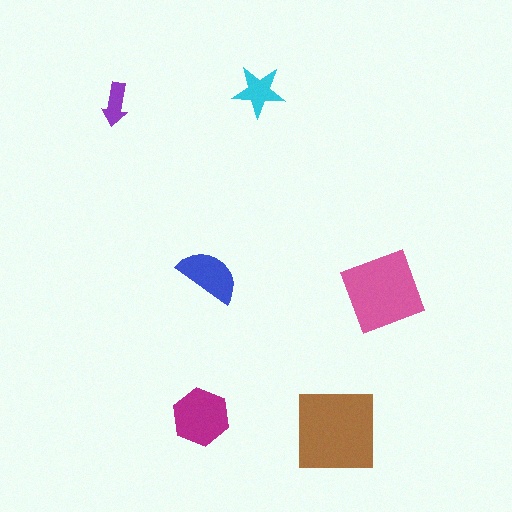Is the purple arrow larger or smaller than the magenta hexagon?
Smaller.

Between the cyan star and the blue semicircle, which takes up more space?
The blue semicircle.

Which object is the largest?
The brown square.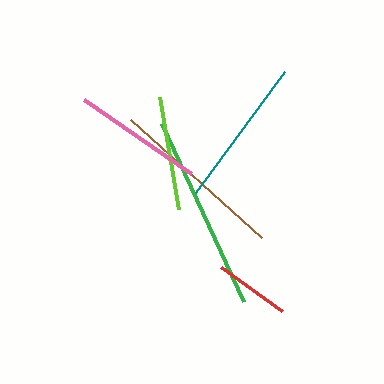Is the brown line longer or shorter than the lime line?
The brown line is longer than the lime line.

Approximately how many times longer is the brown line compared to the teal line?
The brown line is approximately 1.2 times the length of the teal line.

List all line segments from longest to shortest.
From longest to shortest: green, brown, teal, pink, lime, red.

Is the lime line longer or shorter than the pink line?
The pink line is longer than the lime line.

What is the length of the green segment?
The green segment is approximately 196 pixels long.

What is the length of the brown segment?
The brown segment is approximately 177 pixels long.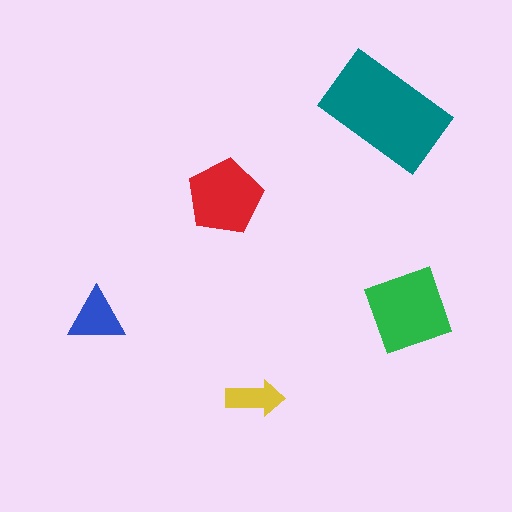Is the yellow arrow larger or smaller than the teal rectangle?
Smaller.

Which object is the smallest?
The yellow arrow.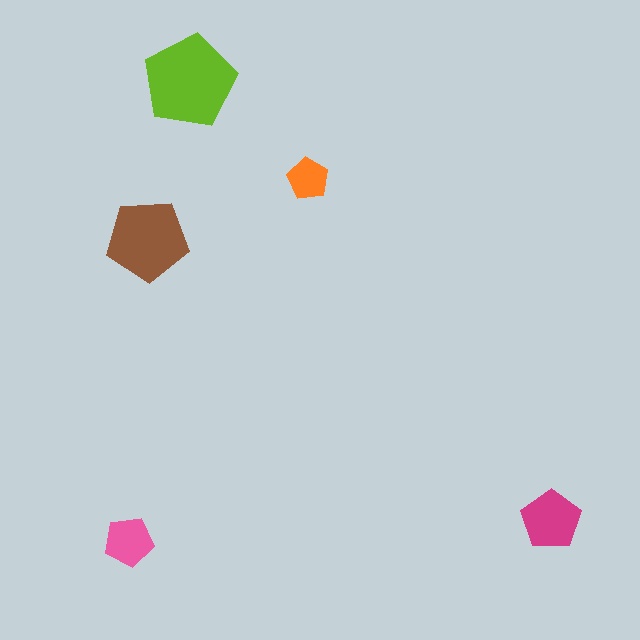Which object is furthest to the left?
The pink pentagon is leftmost.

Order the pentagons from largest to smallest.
the lime one, the brown one, the magenta one, the pink one, the orange one.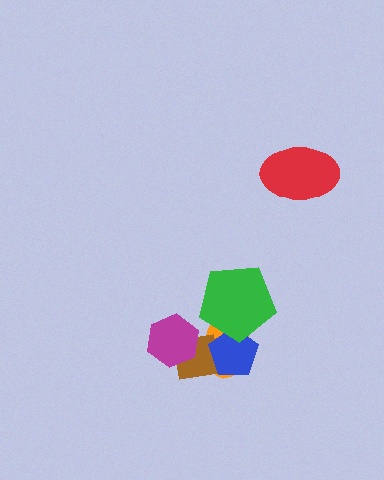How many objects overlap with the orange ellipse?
4 objects overlap with the orange ellipse.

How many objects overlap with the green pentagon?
2 objects overlap with the green pentagon.